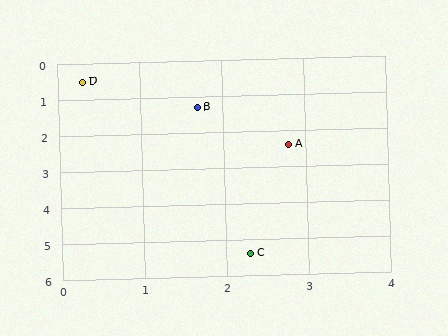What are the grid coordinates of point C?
Point C is at approximately (2.3, 5.4).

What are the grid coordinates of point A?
Point A is at approximately (2.8, 2.4).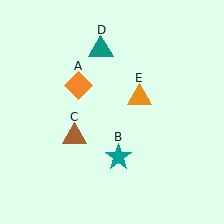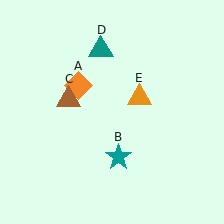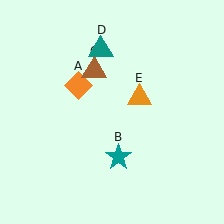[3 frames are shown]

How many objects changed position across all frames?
1 object changed position: brown triangle (object C).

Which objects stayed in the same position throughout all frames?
Orange diamond (object A) and teal star (object B) and teal triangle (object D) and orange triangle (object E) remained stationary.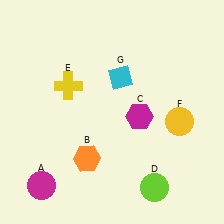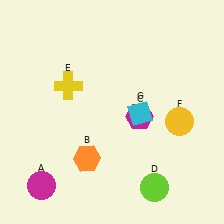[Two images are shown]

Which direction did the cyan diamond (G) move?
The cyan diamond (G) moved down.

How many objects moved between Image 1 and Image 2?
1 object moved between the two images.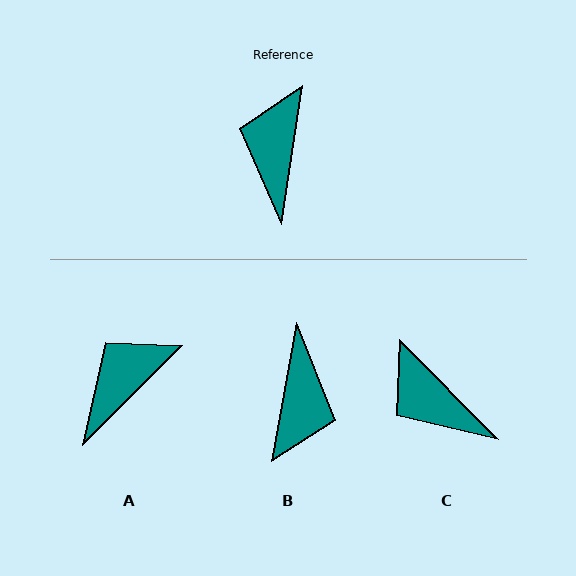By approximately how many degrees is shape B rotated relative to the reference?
Approximately 178 degrees counter-clockwise.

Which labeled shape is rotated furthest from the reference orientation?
B, about 178 degrees away.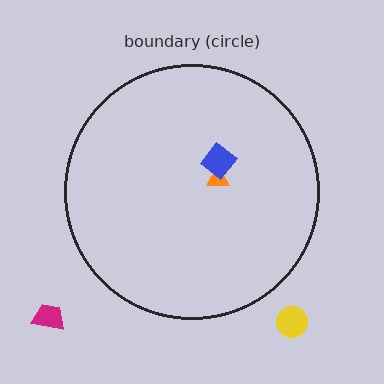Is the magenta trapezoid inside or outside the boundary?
Outside.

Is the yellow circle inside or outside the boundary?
Outside.